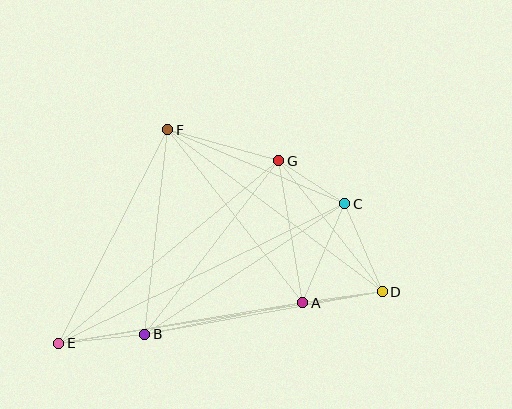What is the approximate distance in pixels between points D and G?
The distance between D and G is approximately 167 pixels.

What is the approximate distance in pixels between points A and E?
The distance between A and E is approximately 247 pixels.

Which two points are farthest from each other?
Points D and E are farthest from each other.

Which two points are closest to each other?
Points C and G are closest to each other.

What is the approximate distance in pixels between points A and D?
The distance between A and D is approximately 80 pixels.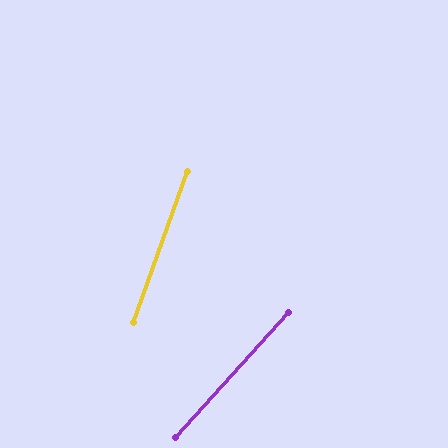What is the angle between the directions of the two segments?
Approximately 22 degrees.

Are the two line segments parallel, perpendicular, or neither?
Neither parallel nor perpendicular — they differ by about 22°.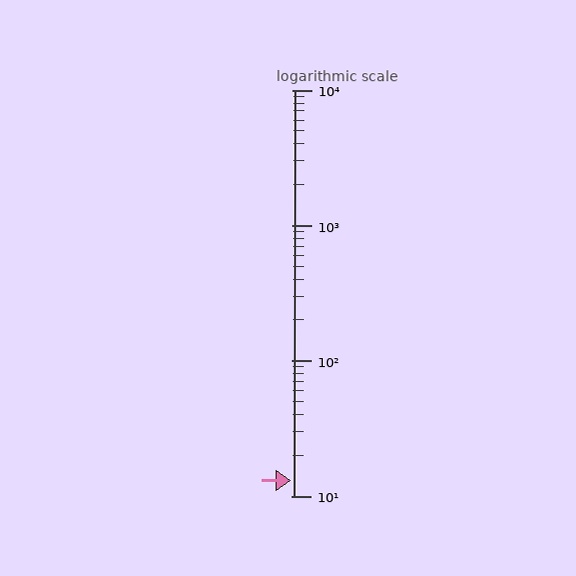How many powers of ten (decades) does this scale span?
The scale spans 3 decades, from 10 to 10000.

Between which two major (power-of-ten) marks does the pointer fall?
The pointer is between 10 and 100.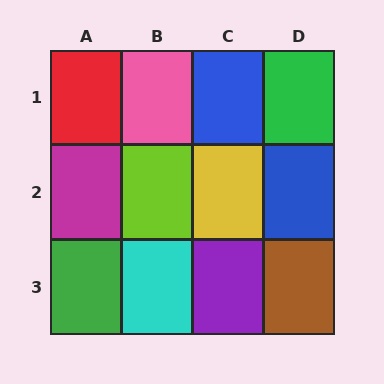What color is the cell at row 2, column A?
Magenta.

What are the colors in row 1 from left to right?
Red, pink, blue, green.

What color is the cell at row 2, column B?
Lime.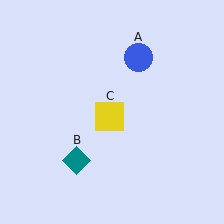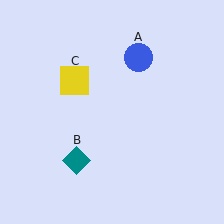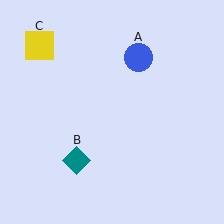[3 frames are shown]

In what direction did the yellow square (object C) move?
The yellow square (object C) moved up and to the left.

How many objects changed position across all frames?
1 object changed position: yellow square (object C).